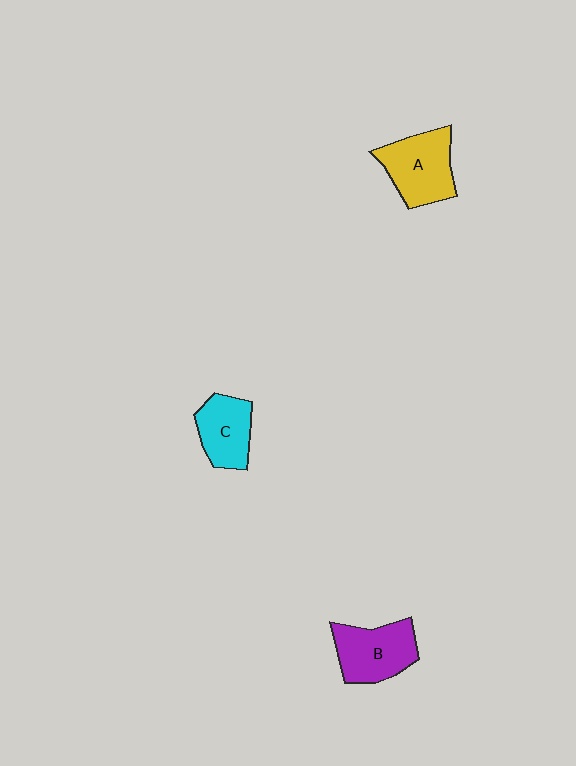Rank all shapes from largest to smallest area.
From largest to smallest: A (yellow), B (purple), C (cyan).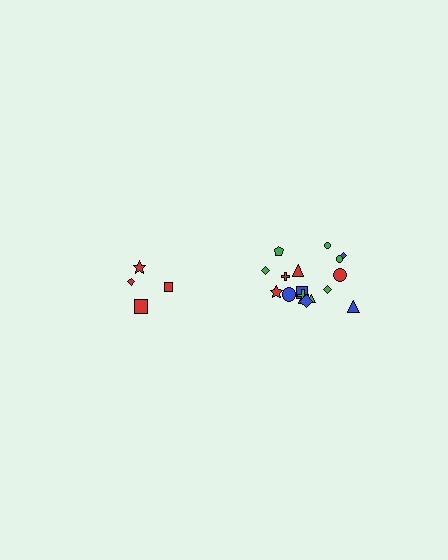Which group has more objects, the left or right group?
The right group.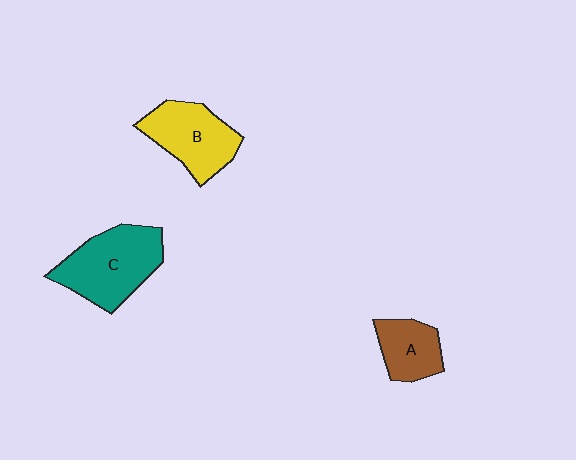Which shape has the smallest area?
Shape A (brown).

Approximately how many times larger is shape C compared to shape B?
Approximately 1.2 times.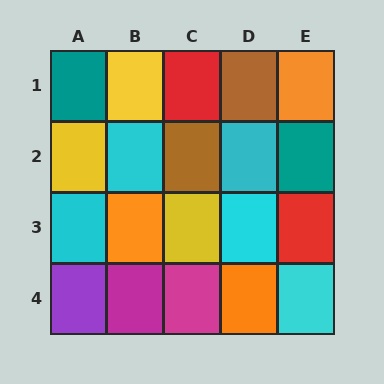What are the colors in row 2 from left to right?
Yellow, cyan, brown, cyan, teal.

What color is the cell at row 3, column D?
Cyan.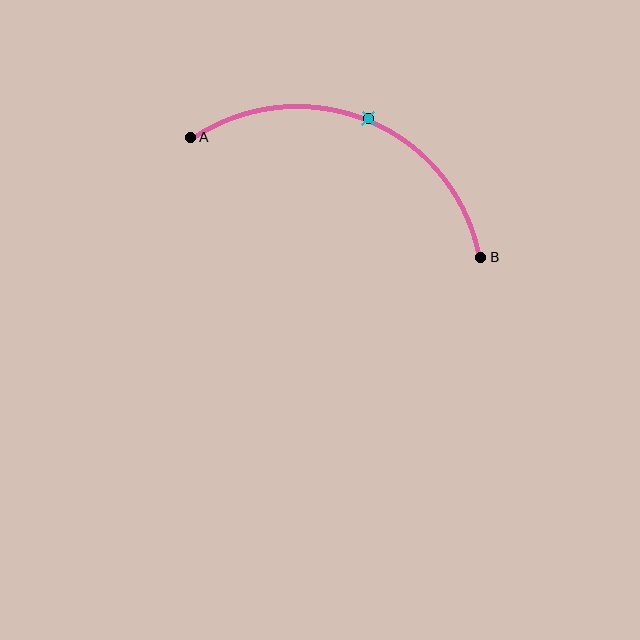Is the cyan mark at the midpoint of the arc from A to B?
Yes. The cyan mark lies on the arc at equal arc-length from both A and B — it is the arc midpoint.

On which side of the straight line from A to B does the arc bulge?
The arc bulges above the straight line connecting A and B.